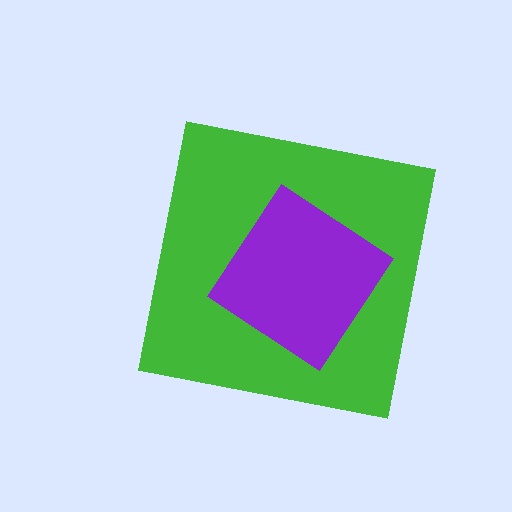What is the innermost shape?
The purple diamond.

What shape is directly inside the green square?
The purple diamond.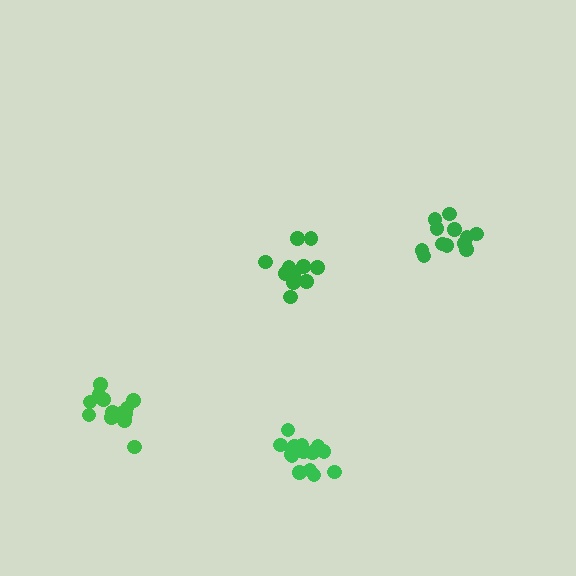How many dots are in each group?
Group 1: 11 dots, Group 2: 14 dots, Group 3: 12 dots, Group 4: 14 dots (51 total).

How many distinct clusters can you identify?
There are 4 distinct clusters.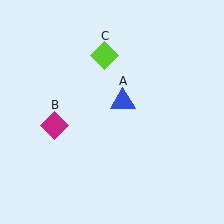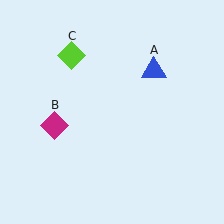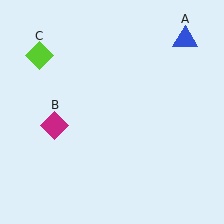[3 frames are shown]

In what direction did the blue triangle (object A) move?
The blue triangle (object A) moved up and to the right.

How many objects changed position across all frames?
2 objects changed position: blue triangle (object A), lime diamond (object C).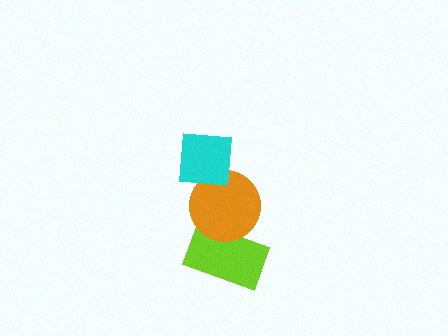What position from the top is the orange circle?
The orange circle is 2nd from the top.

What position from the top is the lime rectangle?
The lime rectangle is 3rd from the top.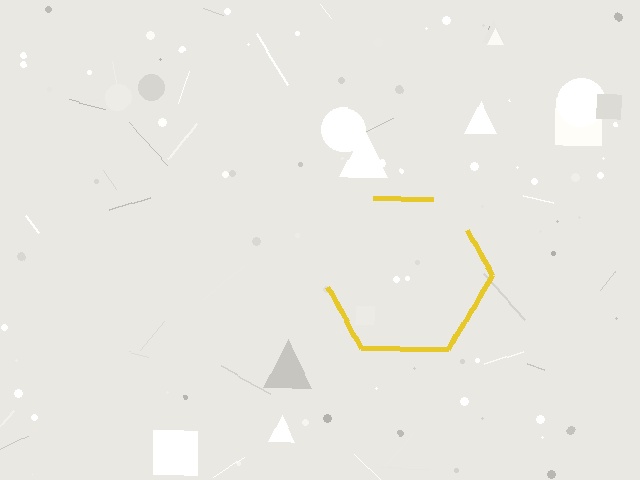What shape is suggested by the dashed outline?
The dashed outline suggests a hexagon.